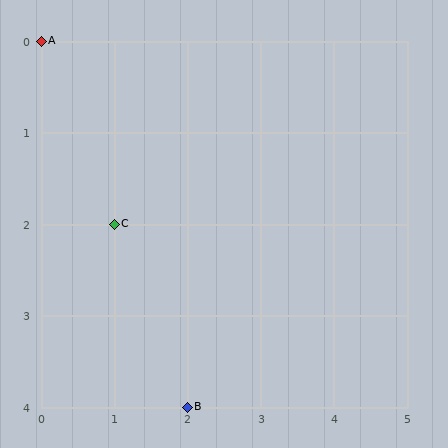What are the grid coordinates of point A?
Point A is at grid coordinates (0, 0).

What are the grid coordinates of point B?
Point B is at grid coordinates (2, 4).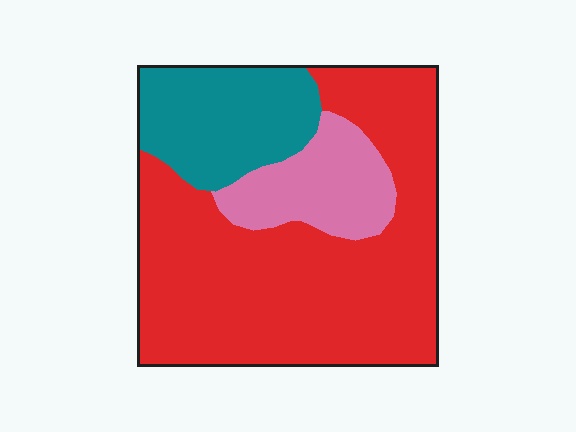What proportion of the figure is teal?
Teal covers around 20% of the figure.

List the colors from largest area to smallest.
From largest to smallest: red, teal, pink.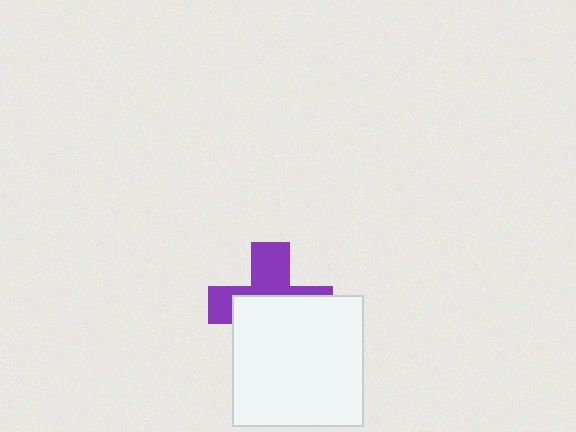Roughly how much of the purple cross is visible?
A small part of it is visible (roughly 44%).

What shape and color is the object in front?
The object in front is a white square.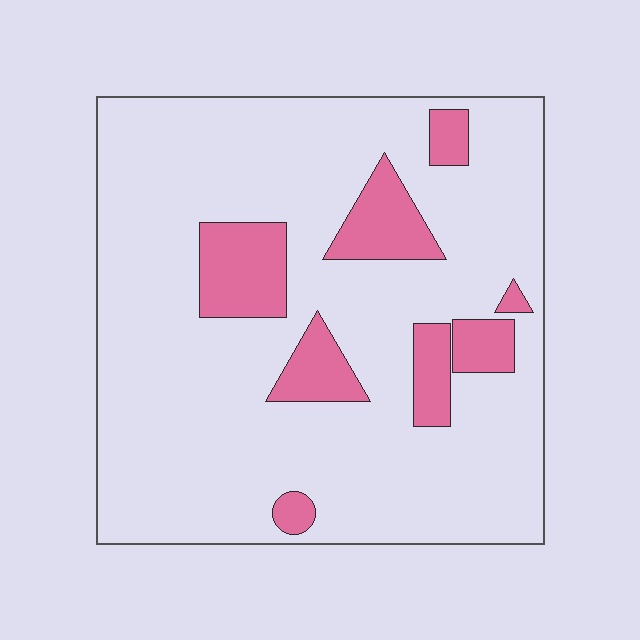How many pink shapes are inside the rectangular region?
8.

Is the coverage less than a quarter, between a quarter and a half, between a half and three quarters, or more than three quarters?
Less than a quarter.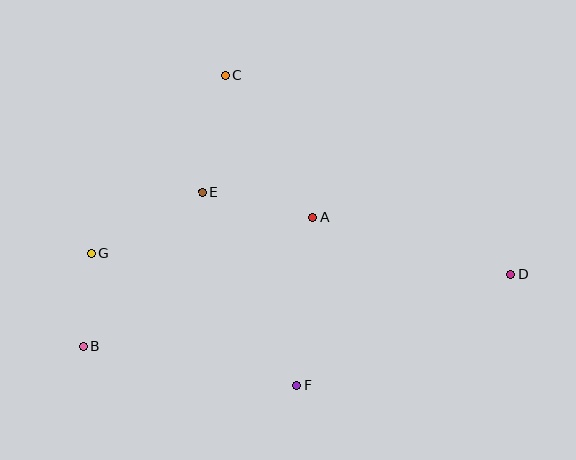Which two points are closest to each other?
Points B and G are closest to each other.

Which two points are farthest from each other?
Points B and D are farthest from each other.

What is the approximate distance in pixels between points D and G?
The distance between D and G is approximately 419 pixels.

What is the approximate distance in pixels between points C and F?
The distance between C and F is approximately 319 pixels.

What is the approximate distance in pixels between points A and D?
The distance between A and D is approximately 206 pixels.